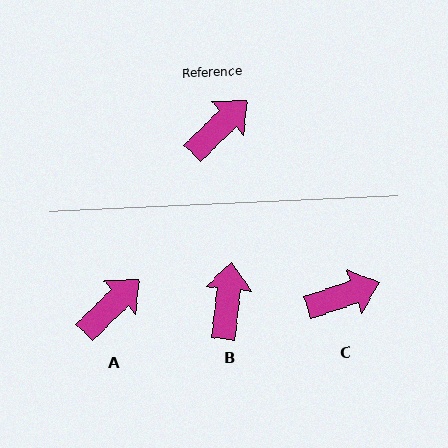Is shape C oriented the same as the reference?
No, it is off by about 25 degrees.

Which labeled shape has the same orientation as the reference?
A.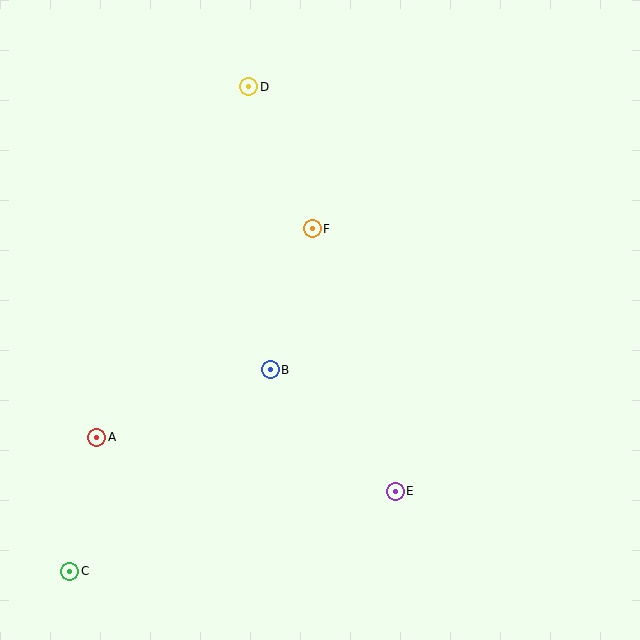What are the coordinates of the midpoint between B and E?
The midpoint between B and E is at (333, 430).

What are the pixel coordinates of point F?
Point F is at (312, 229).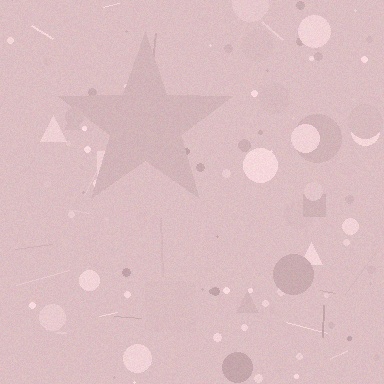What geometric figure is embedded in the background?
A star is embedded in the background.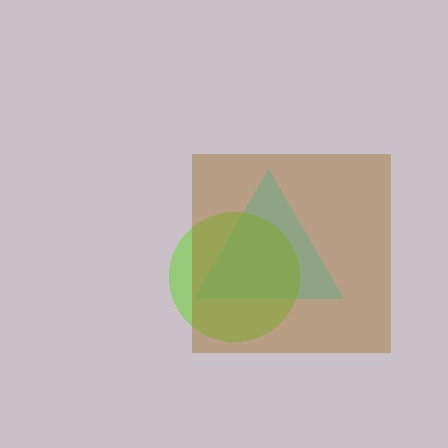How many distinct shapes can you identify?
There are 3 distinct shapes: a cyan triangle, a lime circle, a brown square.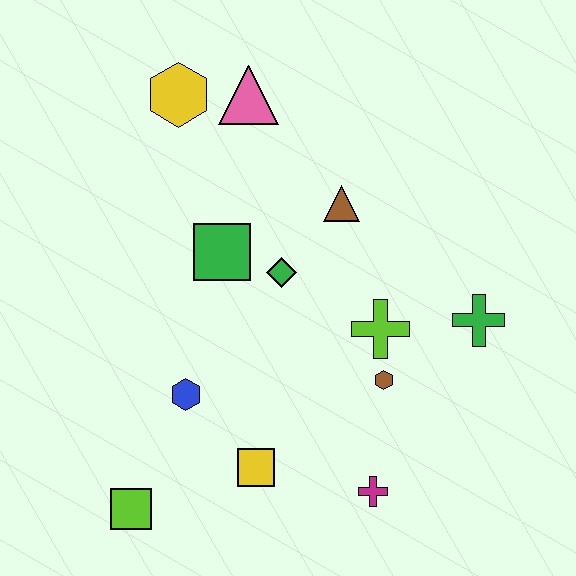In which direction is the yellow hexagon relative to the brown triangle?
The yellow hexagon is to the left of the brown triangle.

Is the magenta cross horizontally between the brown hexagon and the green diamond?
Yes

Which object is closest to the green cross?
The lime cross is closest to the green cross.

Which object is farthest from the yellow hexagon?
The magenta cross is farthest from the yellow hexagon.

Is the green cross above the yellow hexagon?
No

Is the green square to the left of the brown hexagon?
Yes